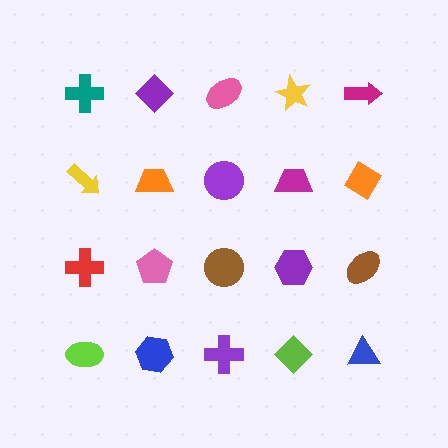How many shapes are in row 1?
5 shapes.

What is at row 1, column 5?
A magenta arrow.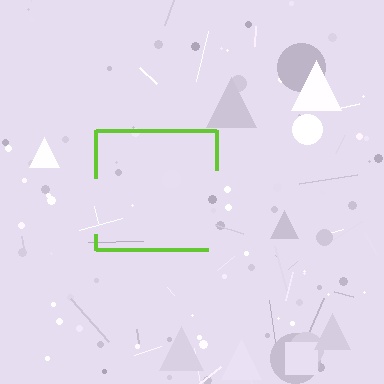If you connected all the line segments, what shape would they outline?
They would outline a square.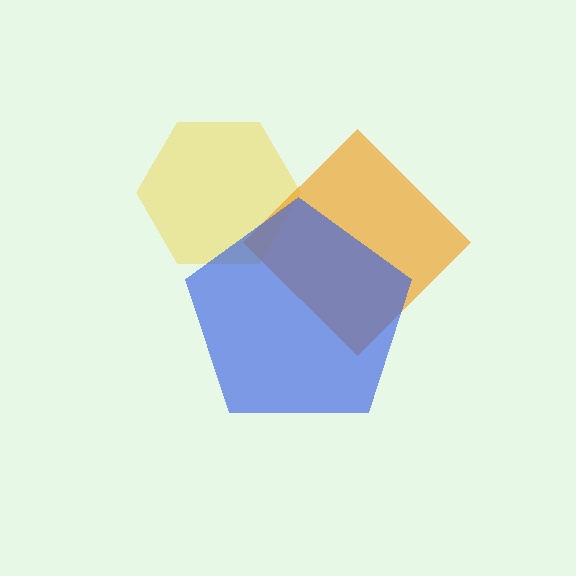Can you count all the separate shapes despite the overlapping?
Yes, there are 3 separate shapes.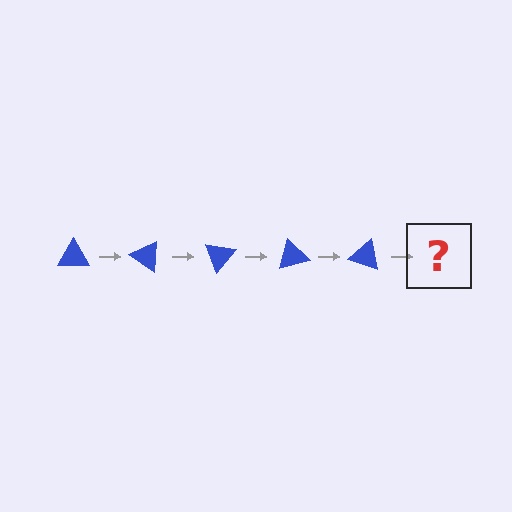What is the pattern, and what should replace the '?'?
The pattern is that the triangle rotates 35 degrees each step. The '?' should be a blue triangle rotated 175 degrees.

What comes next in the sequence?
The next element should be a blue triangle rotated 175 degrees.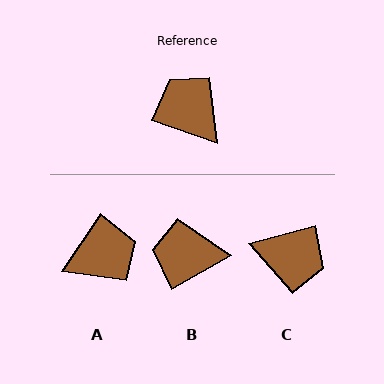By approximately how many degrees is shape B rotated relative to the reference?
Approximately 49 degrees counter-clockwise.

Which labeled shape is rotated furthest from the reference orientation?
C, about 145 degrees away.